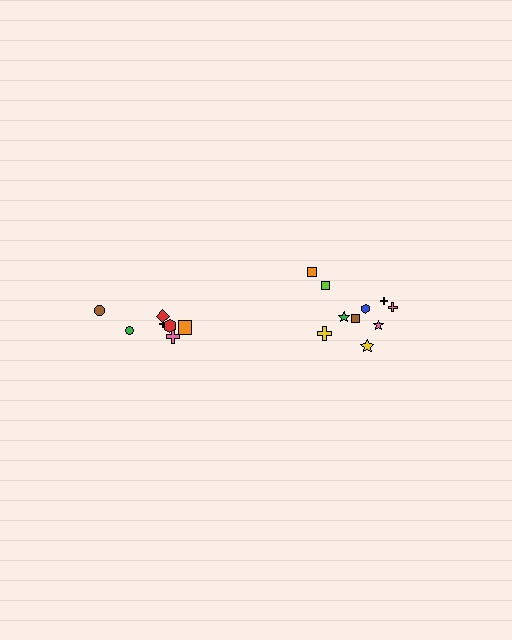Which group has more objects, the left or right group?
The right group.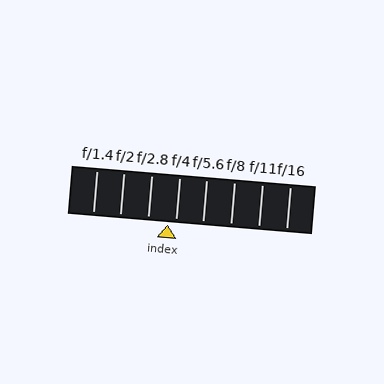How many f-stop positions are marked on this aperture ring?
There are 8 f-stop positions marked.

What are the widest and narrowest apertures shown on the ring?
The widest aperture shown is f/1.4 and the narrowest is f/16.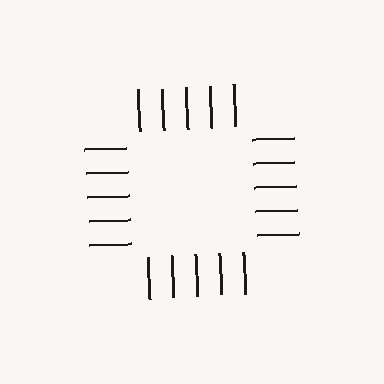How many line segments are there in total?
20 — 5 along each of the 4 edges.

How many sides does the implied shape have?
4 sides — the line-ends trace a square.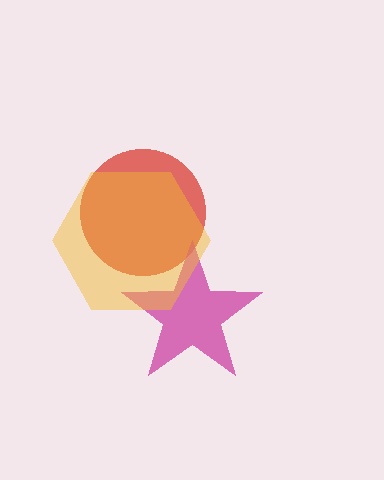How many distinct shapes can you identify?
There are 3 distinct shapes: a red circle, a magenta star, a yellow hexagon.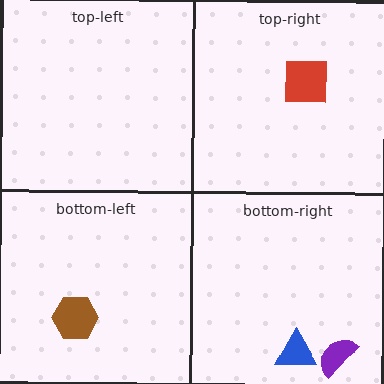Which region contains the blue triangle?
The bottom-right region.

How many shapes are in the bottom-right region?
2.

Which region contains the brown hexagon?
The bottom-left region.